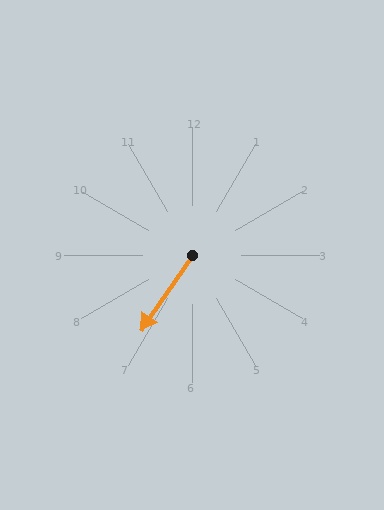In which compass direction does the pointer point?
Southwest.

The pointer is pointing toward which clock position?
Roughly 7 o'clock.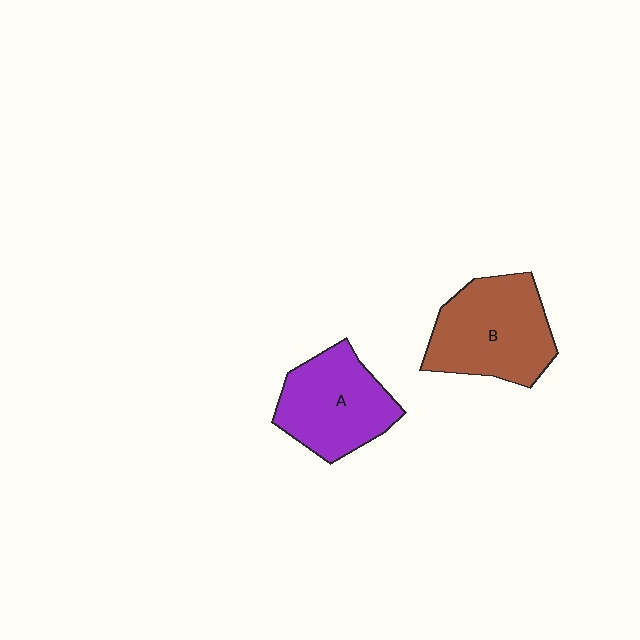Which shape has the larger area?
Shape B (brown).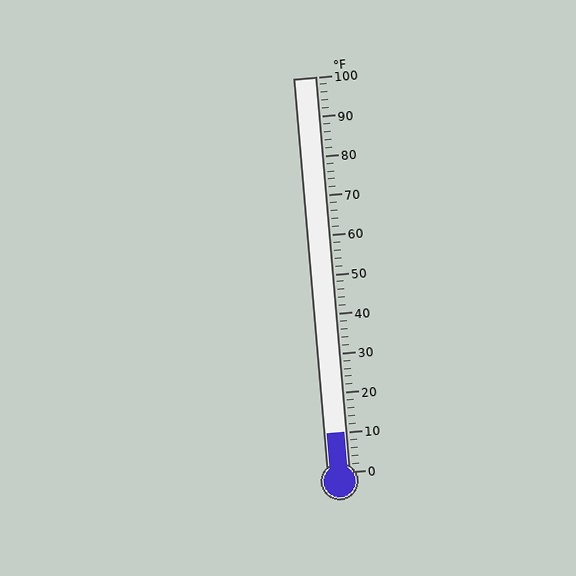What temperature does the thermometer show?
The thermometer shows approximately 10°F.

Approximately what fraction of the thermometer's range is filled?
The thermometer is filled to approximately 10% of its range.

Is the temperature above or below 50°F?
The temperature is below 50°F.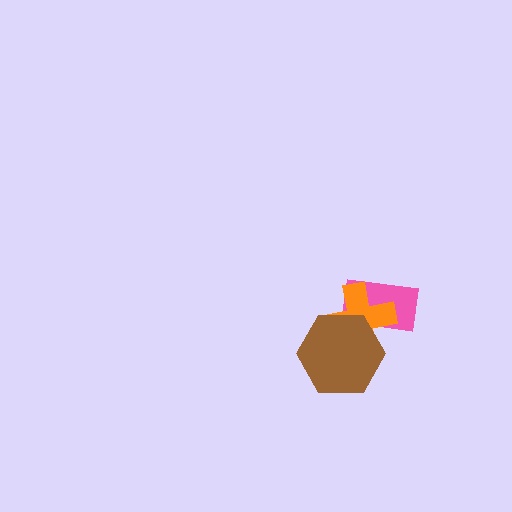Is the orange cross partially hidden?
Yes, it is partially covered by another shape.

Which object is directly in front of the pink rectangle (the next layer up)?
The orange cross is directly in front of the pink rectangle.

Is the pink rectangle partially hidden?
Yes, it is partially covered by another shape.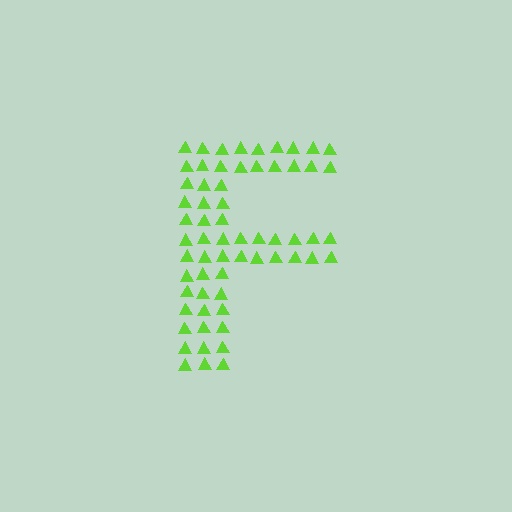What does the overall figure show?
The overall figure shows the letter F.